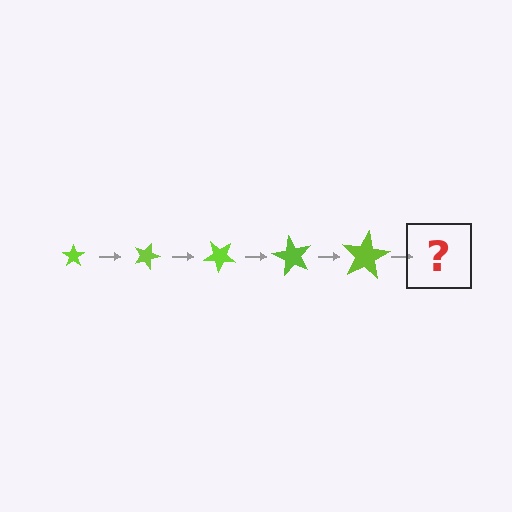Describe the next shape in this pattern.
It should be a star, larger than the previous one and rotated 100 degrees from the start.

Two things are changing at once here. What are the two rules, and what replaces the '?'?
The two rules are that the star grows larger each step and it rotates 20 degrees each step. The '?' should be a star, larger than the previous one and rotated 100 degrees from the start.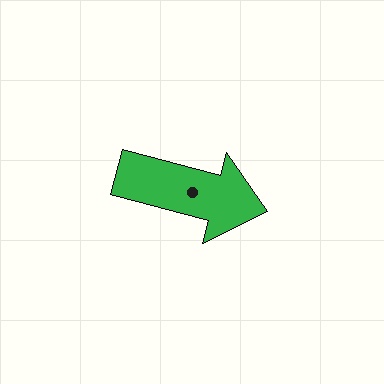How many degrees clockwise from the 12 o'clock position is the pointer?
Approximately 105 degrees.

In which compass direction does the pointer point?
East.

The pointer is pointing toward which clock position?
Roughly 3 o'clock.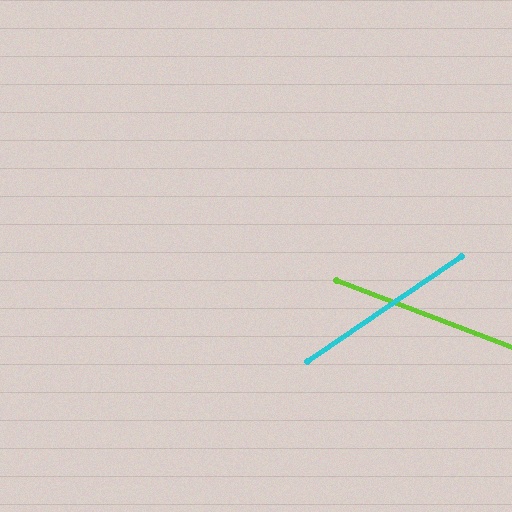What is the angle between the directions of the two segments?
Approximately 55 degrees.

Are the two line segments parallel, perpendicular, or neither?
Neither parallel nor perpendicular — they differ by about 55°.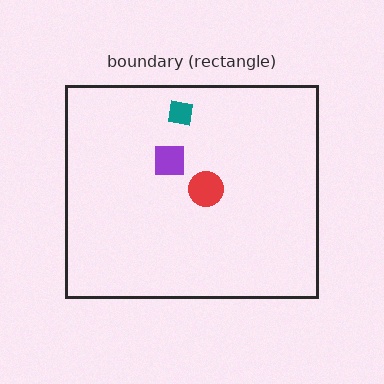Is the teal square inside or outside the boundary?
Inside.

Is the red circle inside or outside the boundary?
Inside.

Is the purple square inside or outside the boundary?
Inside.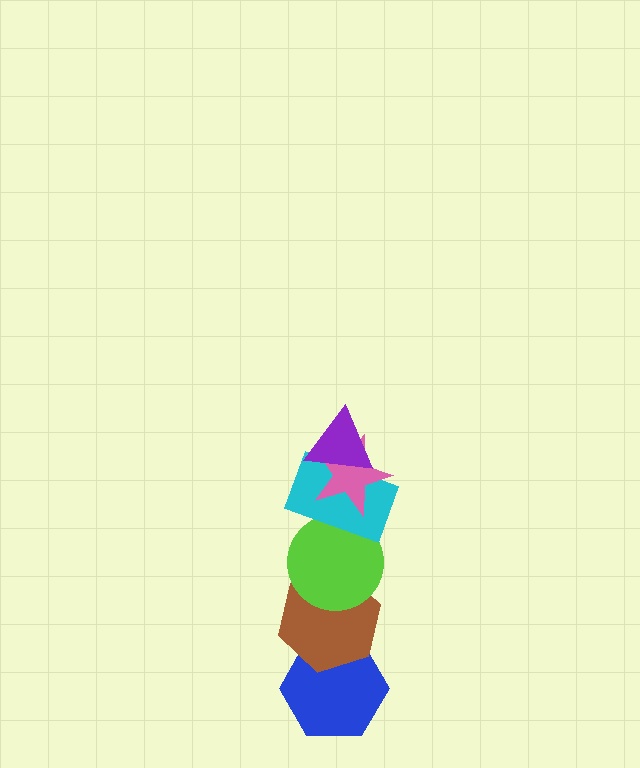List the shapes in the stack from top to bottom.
From top to bottom: the purple triangle, the pink star, the cyan rectangle, the lime circle, the brown hexagon, the blue hexagon.